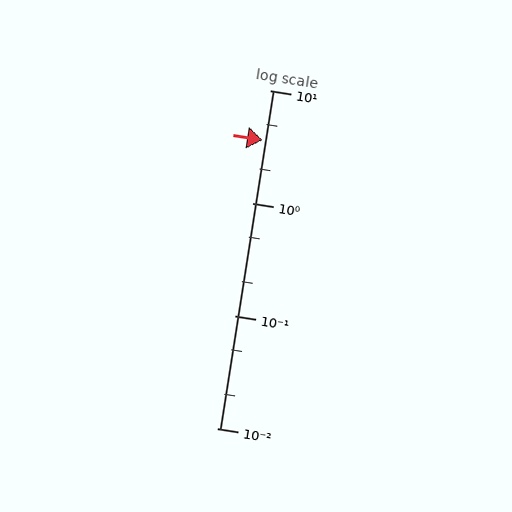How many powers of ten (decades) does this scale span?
The scale spans 3 decades, from 0.01 to 10.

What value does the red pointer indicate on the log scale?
The pointer indicates approximately 3.6.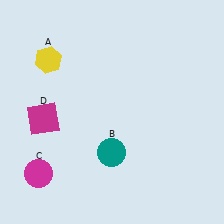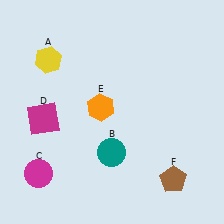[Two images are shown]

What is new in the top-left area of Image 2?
An orange hexagon (E) was added in the top-left area of Image 2.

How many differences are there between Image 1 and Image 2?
There are 2 differences between the two images.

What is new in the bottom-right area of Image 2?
A brown pentagon (F) was added in the bottom-right area of Image 2.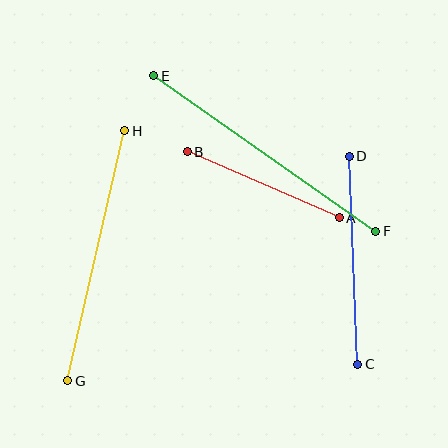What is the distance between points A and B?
The distance is approximately 166 pixels.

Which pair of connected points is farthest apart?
Points E and F are farthest apart.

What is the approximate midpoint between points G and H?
The midpoint is at approximately (96, 256) pixels.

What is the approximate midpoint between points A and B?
The midpoint is at approximately (263, 185) pixels.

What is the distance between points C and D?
The distance is approximately 208 pixels.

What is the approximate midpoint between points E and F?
The midpoint is at approximately (265, 153) pixels.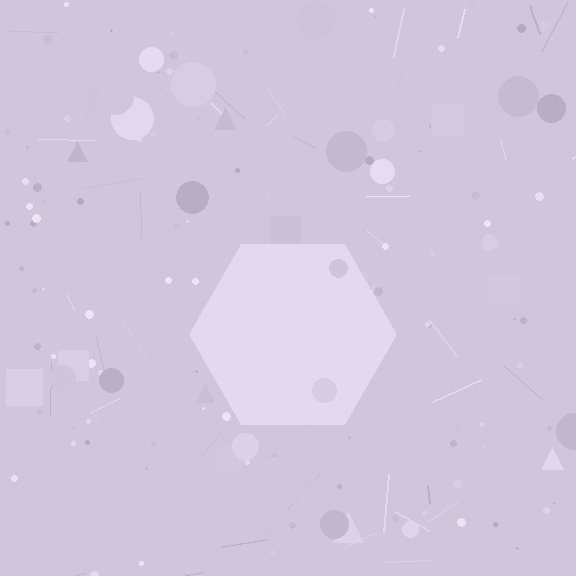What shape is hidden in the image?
A hexagon is hidden in the image.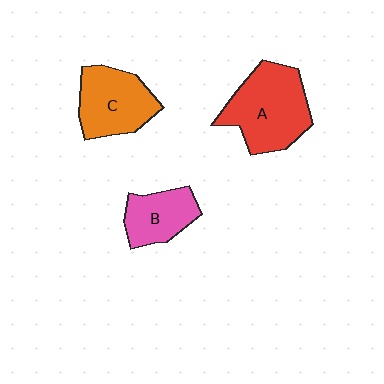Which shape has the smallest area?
Shape B (pink).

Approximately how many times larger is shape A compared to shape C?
Approximately 1.3 times.